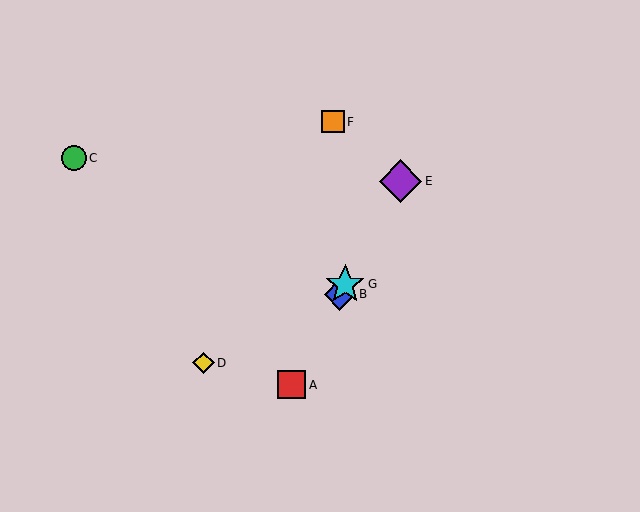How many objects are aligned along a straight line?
4 objects (A, B, E, G) are aligned along a straight line.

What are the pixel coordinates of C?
Object C is at (74, 158).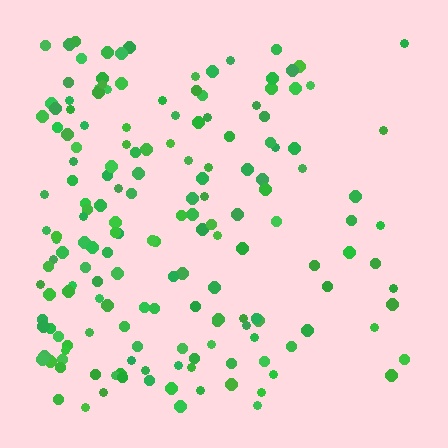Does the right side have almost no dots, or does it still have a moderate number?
Still a moderate number, just noticeably fewer than the left.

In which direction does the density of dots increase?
From right to left, with the left side densest.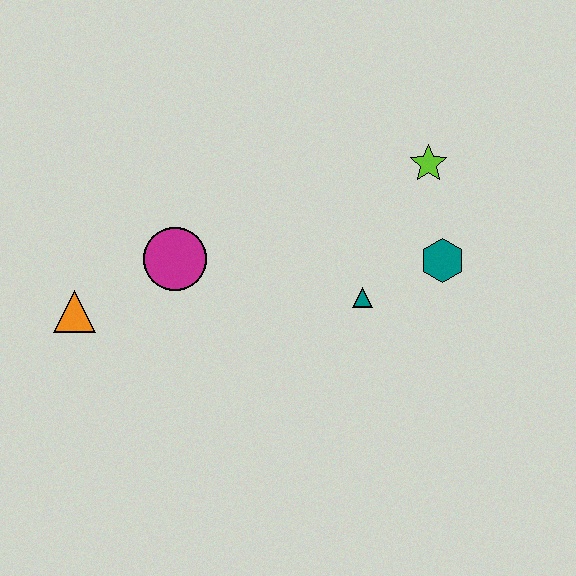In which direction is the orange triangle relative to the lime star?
The orange triangle is to the left of the lime star.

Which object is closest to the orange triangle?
The magenta circle is closest to the orange triangle.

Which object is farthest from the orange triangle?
The lime star is farthest from the orange triangle.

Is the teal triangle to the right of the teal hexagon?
No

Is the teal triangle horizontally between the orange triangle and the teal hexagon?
Yes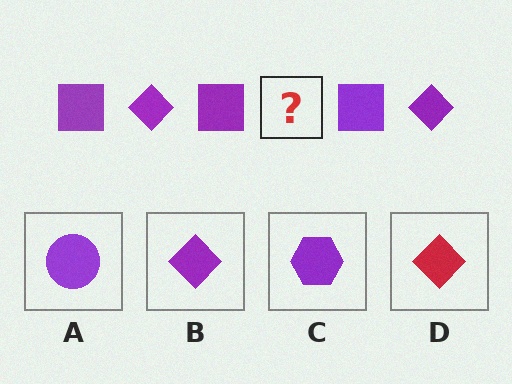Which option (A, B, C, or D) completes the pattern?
B.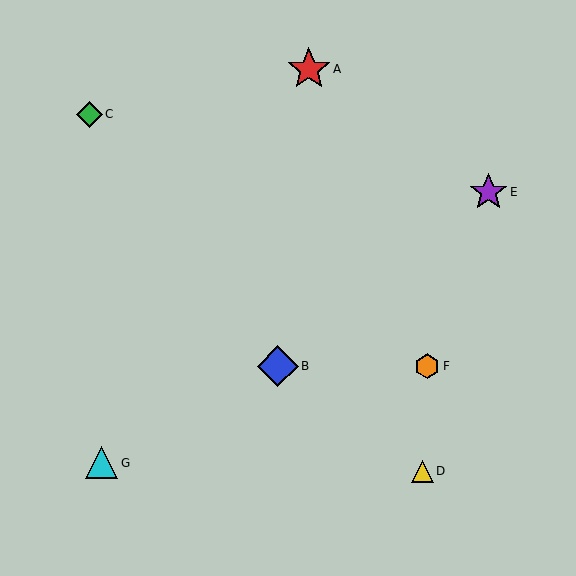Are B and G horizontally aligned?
No, B is at y≈366 and G is at y≈463.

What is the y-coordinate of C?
Object C is at y≈114.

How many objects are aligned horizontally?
2 objects (B, F) are aligned horizontally.